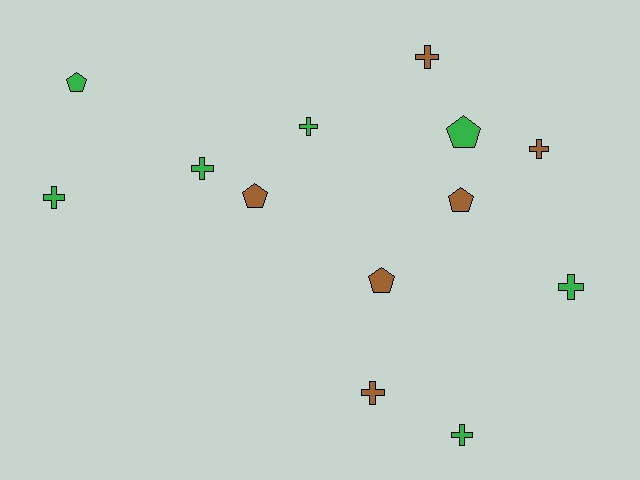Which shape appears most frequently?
Cross, with 8 objects.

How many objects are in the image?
There are 13 objects.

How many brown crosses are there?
There are 3 brown crosses.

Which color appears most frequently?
Green, with 7 objects.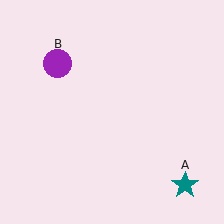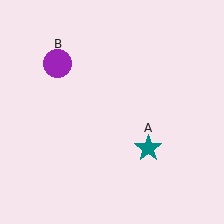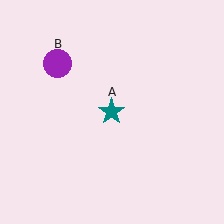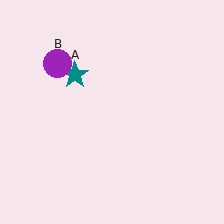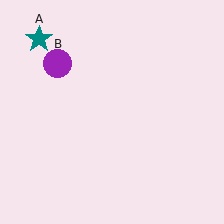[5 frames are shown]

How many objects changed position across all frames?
1 object changed position: teal star (object A).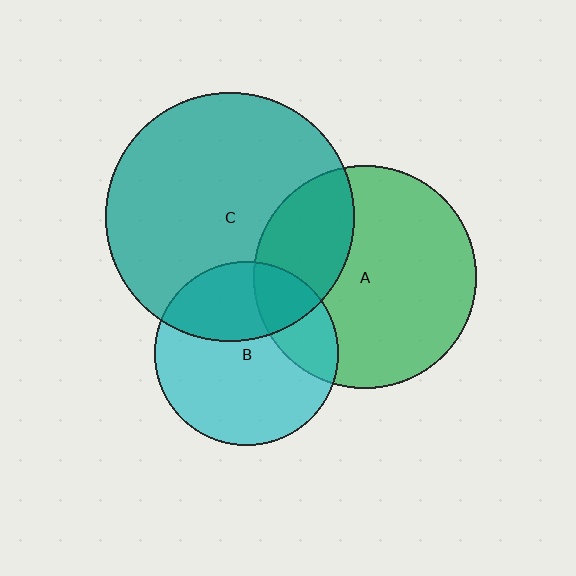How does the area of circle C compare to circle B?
Approximately 1.8 times.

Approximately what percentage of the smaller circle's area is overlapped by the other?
Approximately 30%.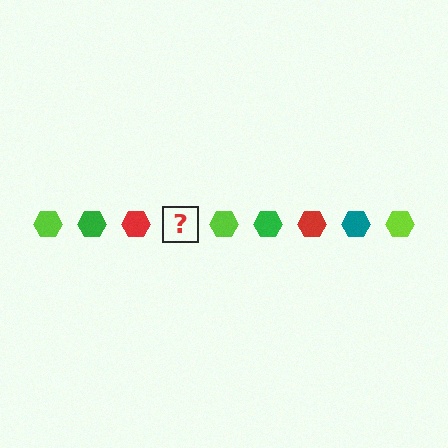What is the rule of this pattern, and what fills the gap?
The rule is that the pattern cycles through lime, green, red, teal hexagons. The gap should be filled with a teal hexagon.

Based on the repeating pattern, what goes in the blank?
The blank should be a teal hexagon.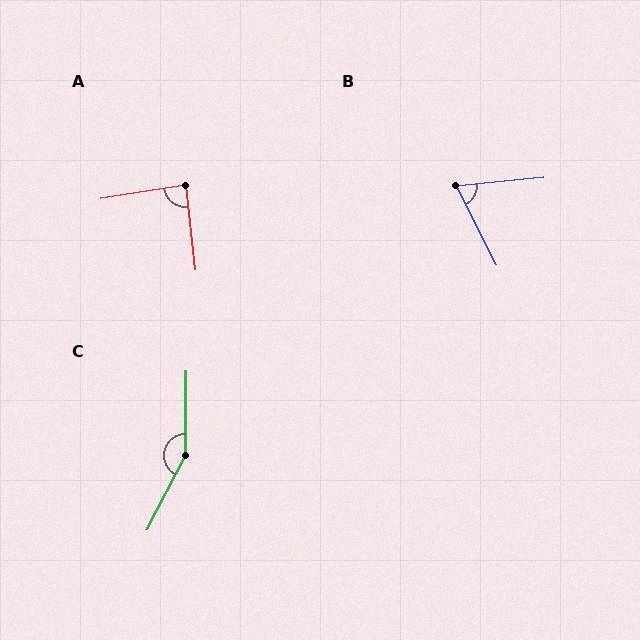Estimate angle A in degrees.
Approximately 87 degrees.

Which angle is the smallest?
B, at approximately 68 degrees.